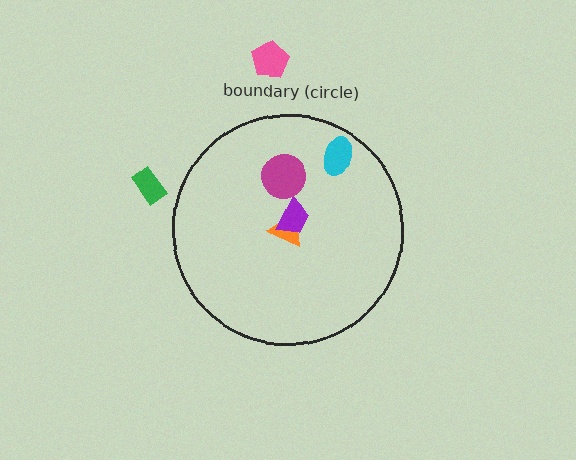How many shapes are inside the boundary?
4 inside, 2 outside.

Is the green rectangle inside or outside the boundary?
Outside.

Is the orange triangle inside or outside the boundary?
Inside.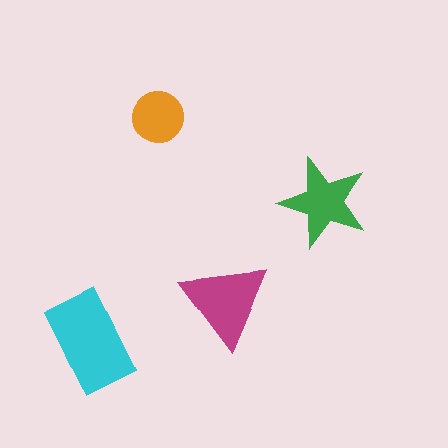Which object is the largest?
The cyan rectangle.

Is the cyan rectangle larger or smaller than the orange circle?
Larger.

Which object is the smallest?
The orange circle.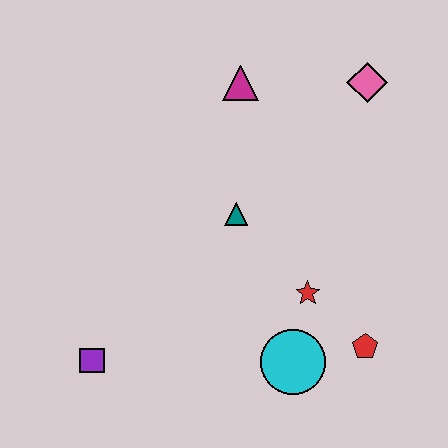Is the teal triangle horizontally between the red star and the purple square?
Yes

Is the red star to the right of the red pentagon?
No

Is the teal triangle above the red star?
Yes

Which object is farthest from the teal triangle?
The purple square is farthest from the teal triangle.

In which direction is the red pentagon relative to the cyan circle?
The red pentagon is to the right of the cyan circle.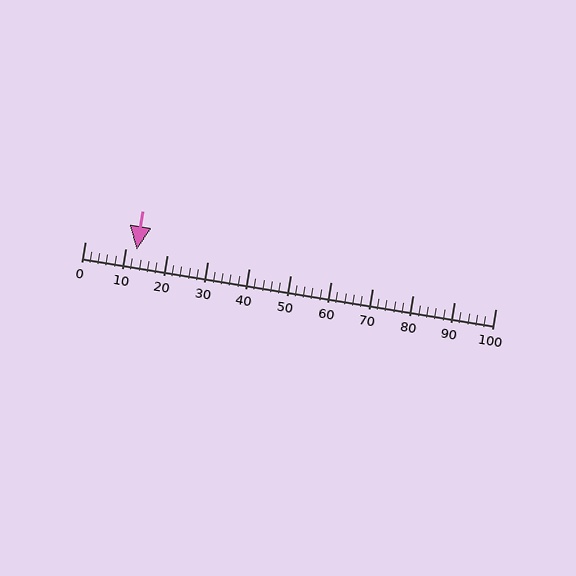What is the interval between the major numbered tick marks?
The major tick marks are spaced 10 units apart.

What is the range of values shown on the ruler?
The ruler shows values from 0 to 100.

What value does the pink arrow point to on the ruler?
The pink arrow points to approximately 13.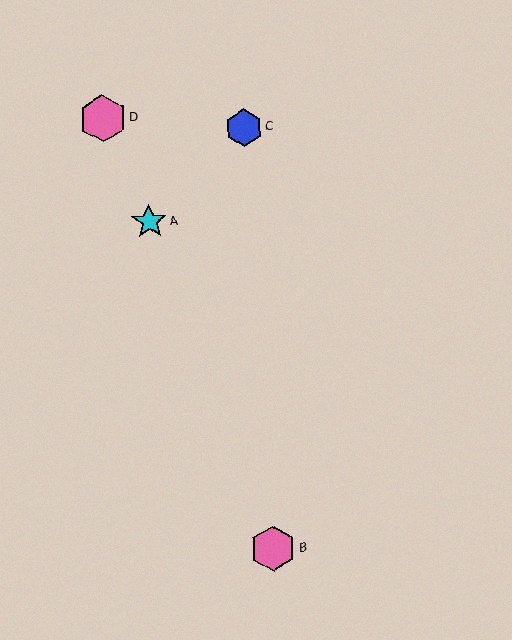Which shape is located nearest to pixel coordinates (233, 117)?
The blue hexagon (labeled C) at (244, 128) is nearest to that location.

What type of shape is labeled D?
Shape D is a pink hexagon.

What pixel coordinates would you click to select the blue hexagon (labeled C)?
Click at (244, 128) to select the blue hexagon C.